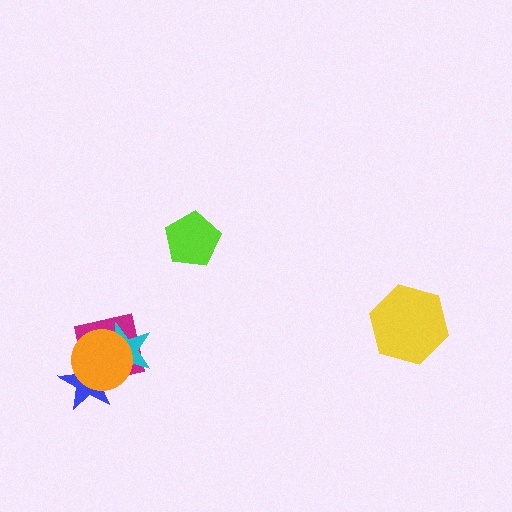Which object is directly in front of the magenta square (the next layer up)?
The cyan star is directly in front of the magenta square.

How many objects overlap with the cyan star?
3 objects overlap with the cyan star.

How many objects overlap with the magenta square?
3 objects overlap with the magenta square.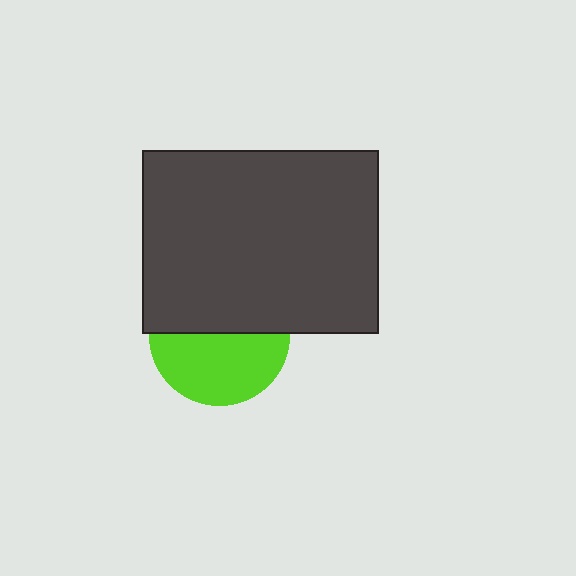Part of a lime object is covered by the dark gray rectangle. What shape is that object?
It is a circle.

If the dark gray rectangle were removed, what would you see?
You would see the complete lime circle.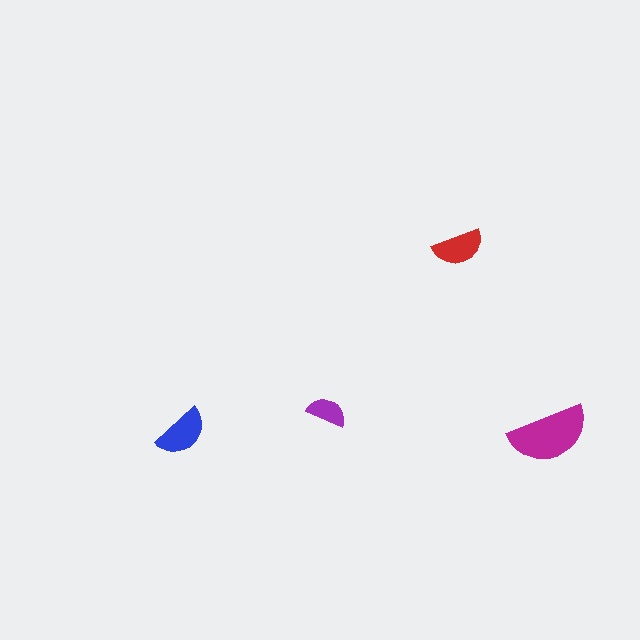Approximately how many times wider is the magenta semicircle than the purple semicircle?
About 2 times wider.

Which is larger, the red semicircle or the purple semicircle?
The red one.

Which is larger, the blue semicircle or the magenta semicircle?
The magenta one.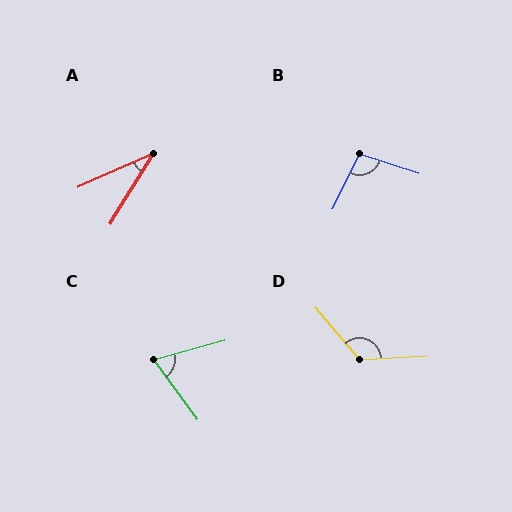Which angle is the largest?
D, at approximately 127 degrees.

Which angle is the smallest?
A, at approximately 34 degrees.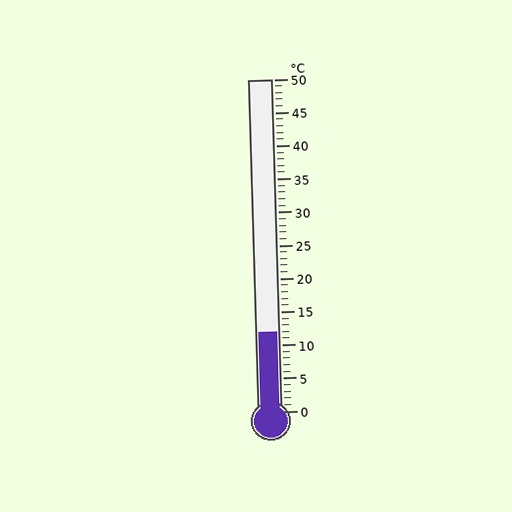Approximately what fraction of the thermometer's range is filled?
The thermometer is filled to approximately 25% of its range.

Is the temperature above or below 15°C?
The temperature is below 15°C.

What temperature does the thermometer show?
The thermometer shows approximately 12°C.